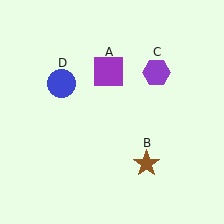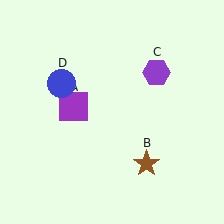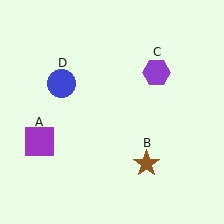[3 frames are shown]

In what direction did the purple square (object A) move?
The purple square (object A) moved down and to the left.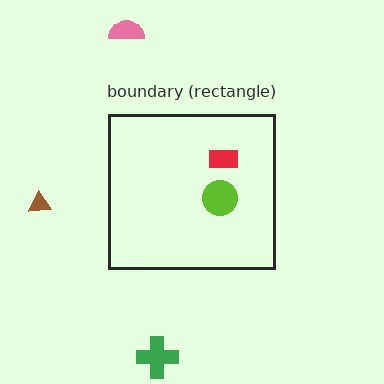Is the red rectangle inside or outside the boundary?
Inside.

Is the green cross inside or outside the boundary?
Outside.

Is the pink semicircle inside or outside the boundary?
Outside.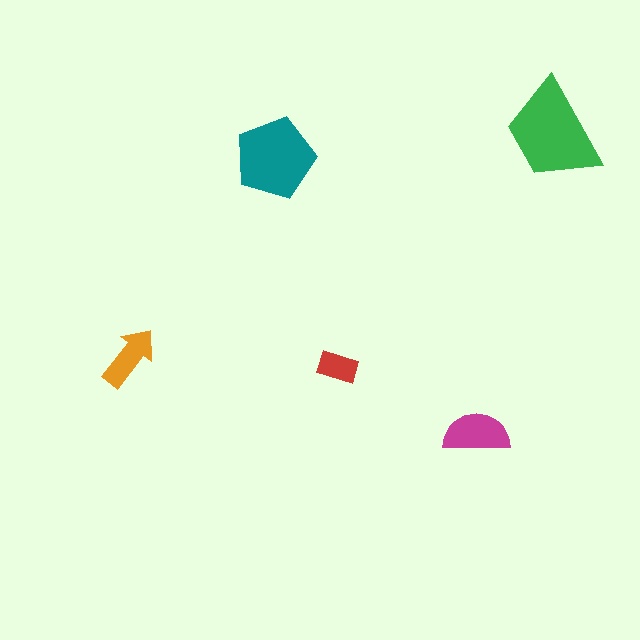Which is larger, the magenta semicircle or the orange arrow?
The magenta semicircle.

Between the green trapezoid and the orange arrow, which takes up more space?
The green trapezoid.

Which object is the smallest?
The red rectangle.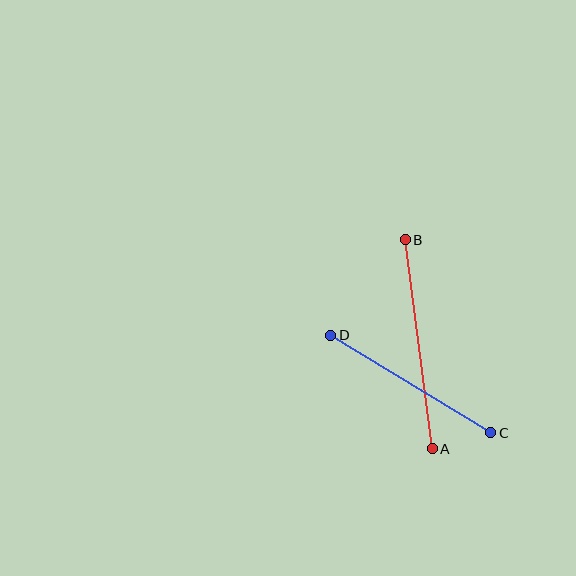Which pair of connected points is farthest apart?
Points A and B are farthest apart.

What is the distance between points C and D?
The distance is approximately 187 pixels.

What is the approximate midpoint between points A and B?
The midpoint is at approximately (419, 344) pixels.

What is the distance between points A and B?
The distance is approximately 211 pixels.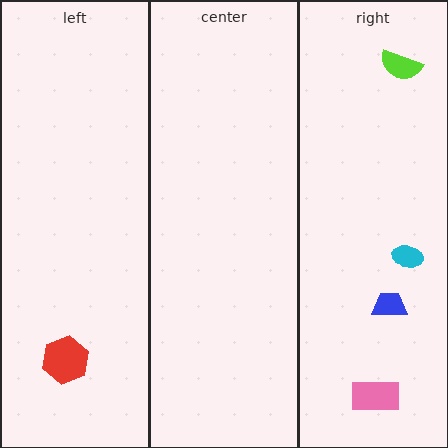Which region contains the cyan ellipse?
The right region.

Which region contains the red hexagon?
The left region.